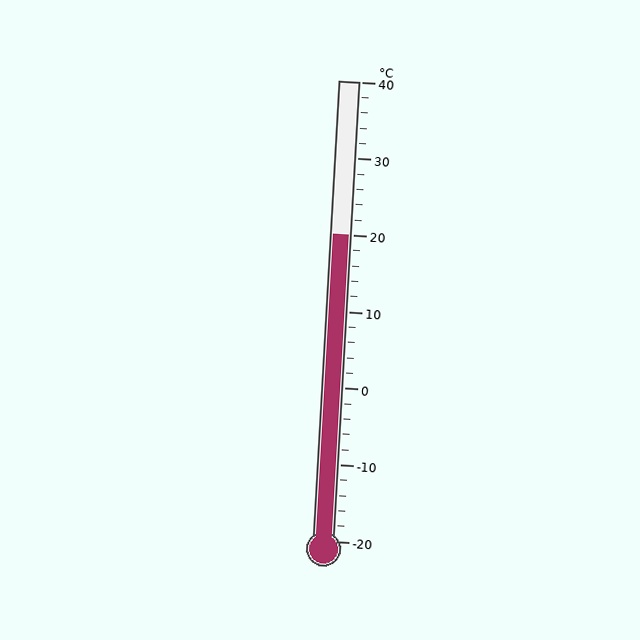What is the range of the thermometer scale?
The thermometer scale ranges from -20°C to 40°C.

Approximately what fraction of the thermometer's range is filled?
The thermometer is filled to approximately 65% of its range.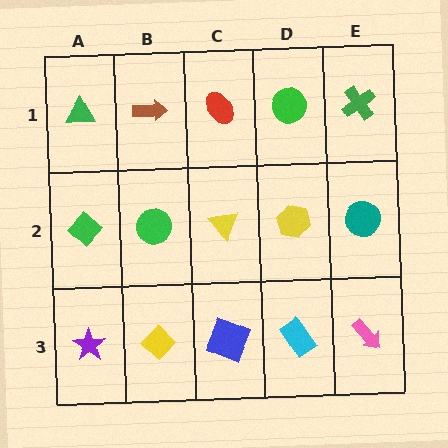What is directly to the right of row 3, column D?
A pink arrow.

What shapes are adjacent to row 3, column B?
A green circle (row 2, column B), a purple star (row 3, column A), a blue square (row 3, column C).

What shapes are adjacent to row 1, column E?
A teal circle (row 2, column E), a green circle (row 1, column D).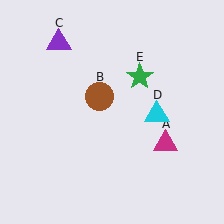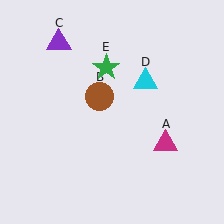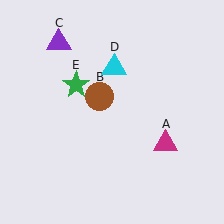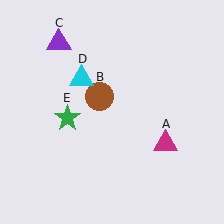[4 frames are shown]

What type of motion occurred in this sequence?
The cyan triangle (object D), green star (object E) rotated counterclockwise around the center of the scene.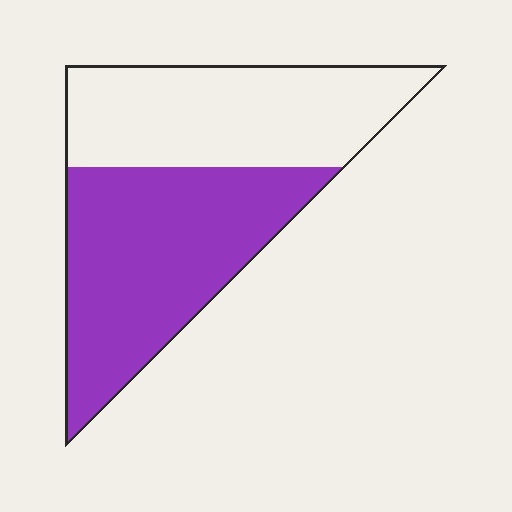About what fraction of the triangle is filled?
About one half (1/2).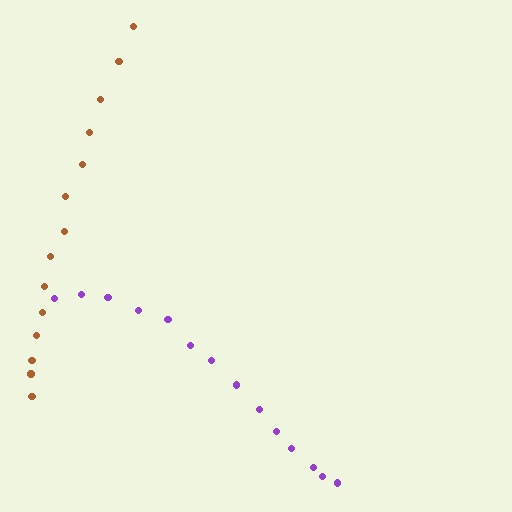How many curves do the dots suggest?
There are 2 distinct paths.